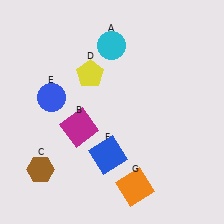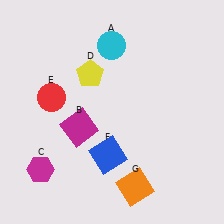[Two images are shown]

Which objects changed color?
C changed from brown to magenta. E changed from blue to red.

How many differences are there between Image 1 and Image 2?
There are 2 differences between the two images.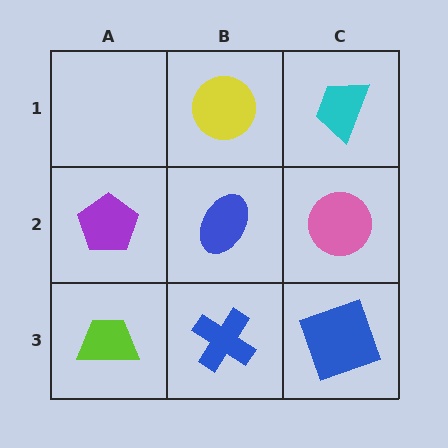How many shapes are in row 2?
3 shapes.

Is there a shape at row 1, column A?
No, that cell is empty.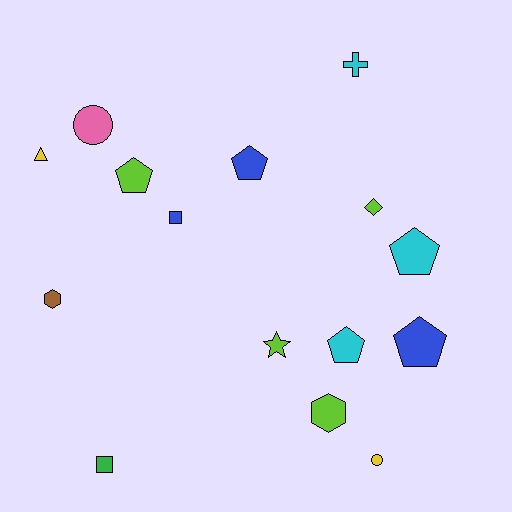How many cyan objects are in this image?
There are 3 cyan objects.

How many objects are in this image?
There are 15 objects.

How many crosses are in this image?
There is 1 cross.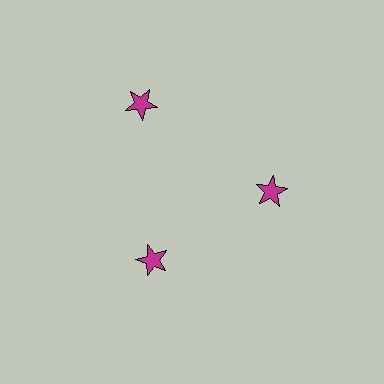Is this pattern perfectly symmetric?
No. The 3 magenta stars are arranged in a ring, but one element near the 11 o'clock position is pushed outward from the center, breaking the 3-fold rotational symmetry.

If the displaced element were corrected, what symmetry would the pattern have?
It would have 3-fold rotational symmetry — the pattern would map onto itself every 120 degrees.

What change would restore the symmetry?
The symmetry would be restored by moving it inward, back onto the ring so that all 3 stars sit at equal angles and equal distance from the center.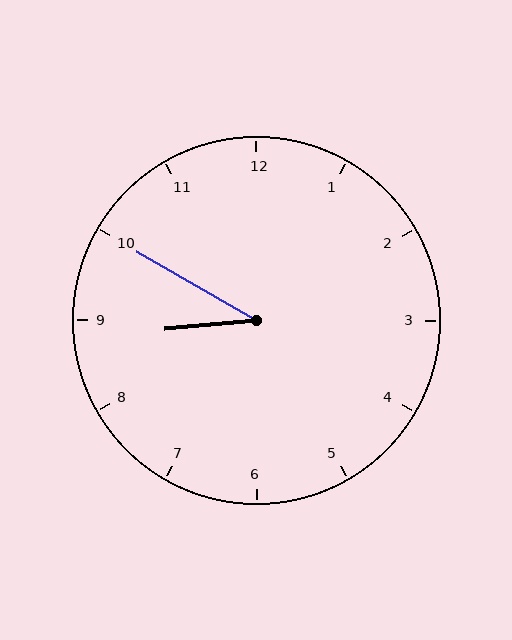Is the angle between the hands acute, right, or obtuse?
It is acute.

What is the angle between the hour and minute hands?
Approximately 35 degrees.